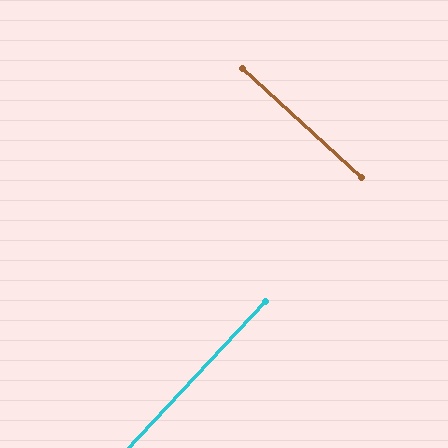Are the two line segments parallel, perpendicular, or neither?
Perpendicular — they meet at approximately 90°.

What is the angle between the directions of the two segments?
Approximately 90 degrees.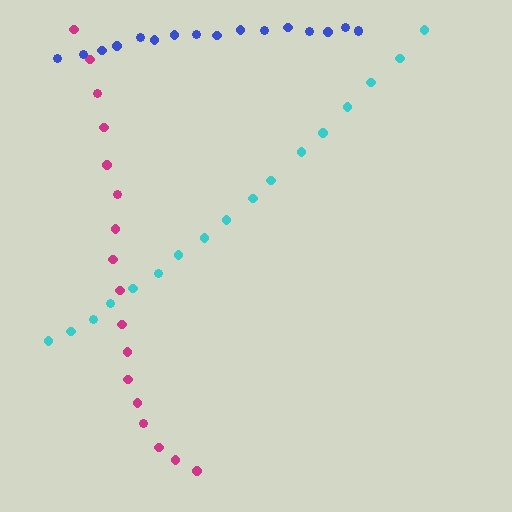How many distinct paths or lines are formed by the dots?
There are 3 distinct paths.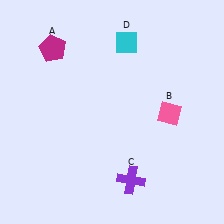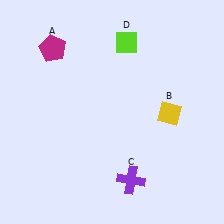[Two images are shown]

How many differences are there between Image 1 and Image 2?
There are 2 differences between the two images.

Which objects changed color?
B changed from pink to yellow. D changed from cyan to lime.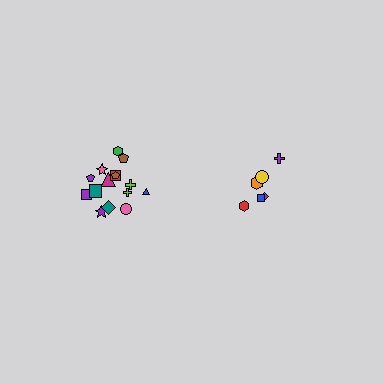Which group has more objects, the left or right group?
The left group.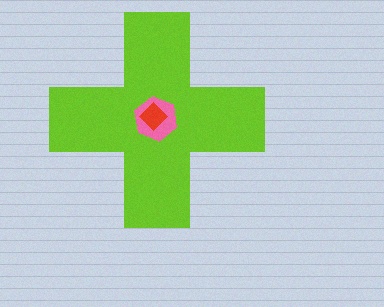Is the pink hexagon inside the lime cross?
Yes.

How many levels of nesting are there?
3.